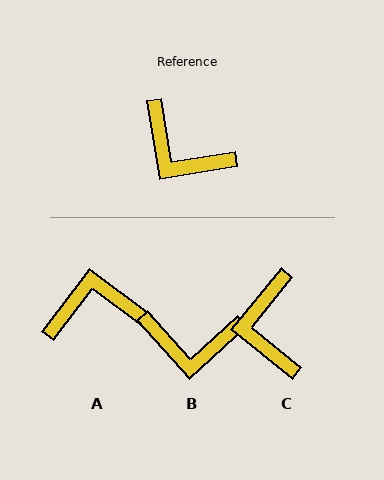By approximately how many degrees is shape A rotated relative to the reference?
Approximately 136 degrees clockwise.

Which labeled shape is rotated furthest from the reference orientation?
A, about 136 degrees away.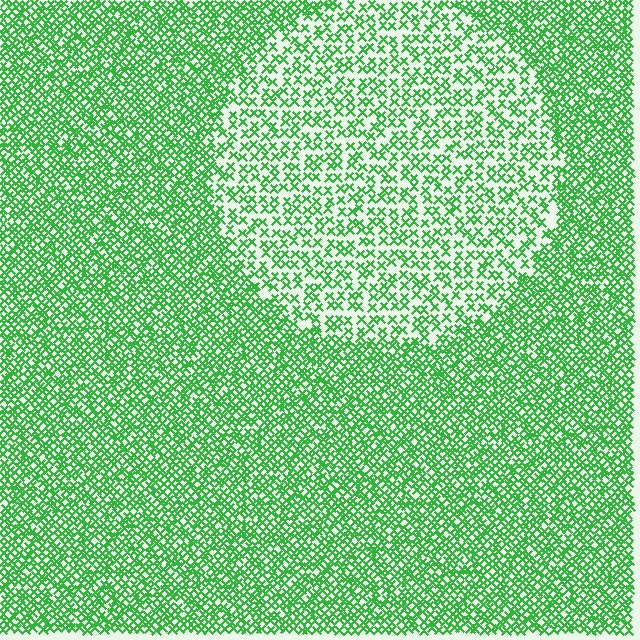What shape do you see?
I see a circle.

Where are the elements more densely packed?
The elements are more densely packed outside the circle boundary.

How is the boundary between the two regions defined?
The boundary is defined by a change in element density (approximately 2.0x ratio). All elements are the same color, size, and shape.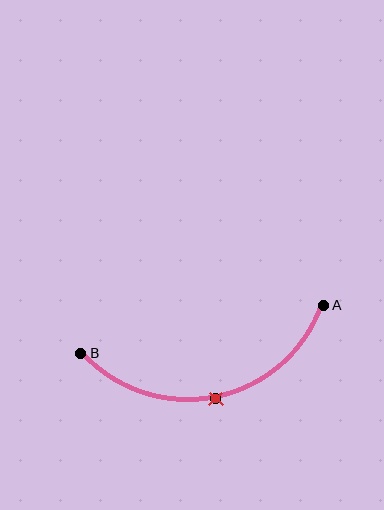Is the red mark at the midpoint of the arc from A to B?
Yes. The red mark lies on the arc at equal arc-length from both A and B — it is the arc midpoint.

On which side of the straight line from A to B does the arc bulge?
The arc bulges below the straight line connecting A and B.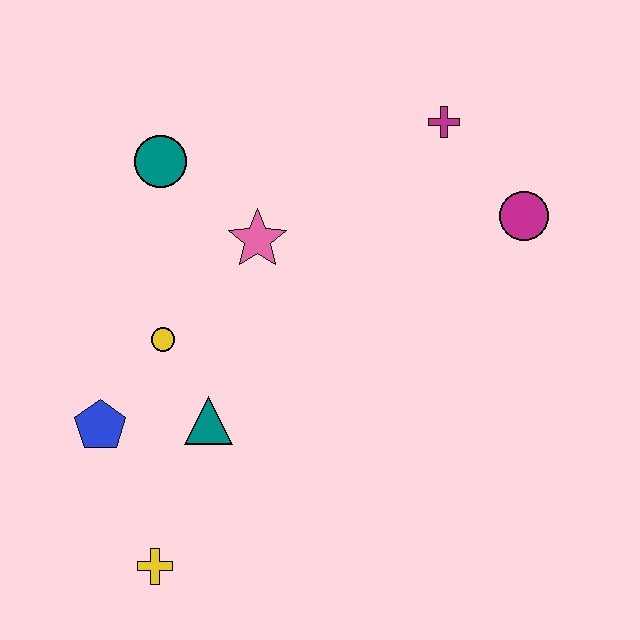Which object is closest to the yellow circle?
The teal triangle is closest to the yellow circle.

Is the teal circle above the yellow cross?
Yes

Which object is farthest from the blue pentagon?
The magenta circle is farthest from the blue pentagon.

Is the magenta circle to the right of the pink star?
Yes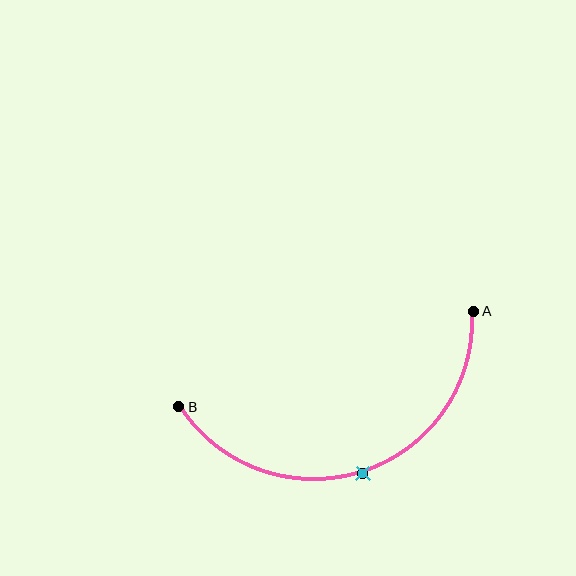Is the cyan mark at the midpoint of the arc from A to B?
Yes. The cyan mark lies on the arc at equal arc-length from both A and B — it is the arc midpoint.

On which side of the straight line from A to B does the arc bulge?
The arc bulges below the straight line connecting A and B.